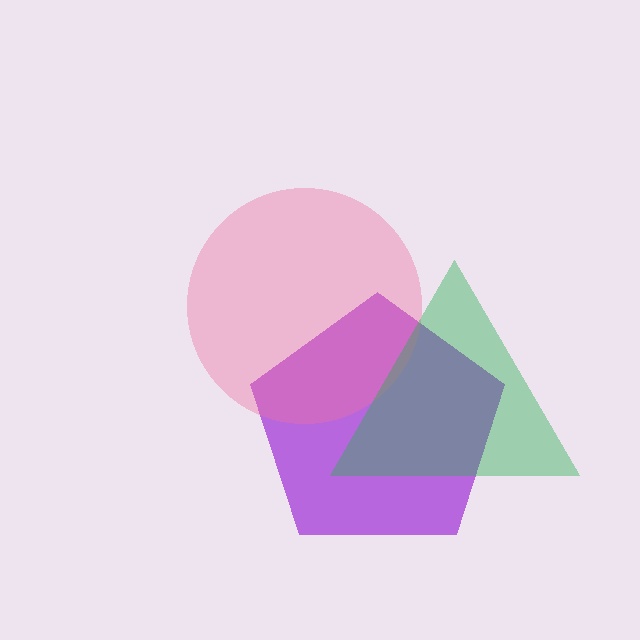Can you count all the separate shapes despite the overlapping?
Yes, there are 3 separate shapes.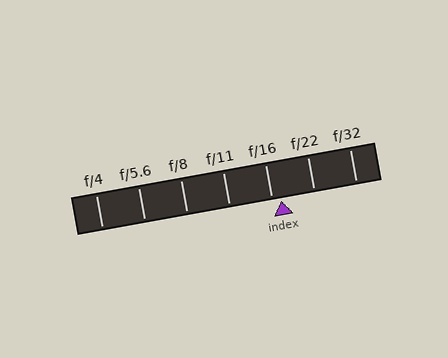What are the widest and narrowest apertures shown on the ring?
The widest aperture shown is f/4 and the narrowest is f/32.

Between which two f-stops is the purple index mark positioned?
The index mark is between f/16 and f/22.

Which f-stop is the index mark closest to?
The index mark is closest to f/16.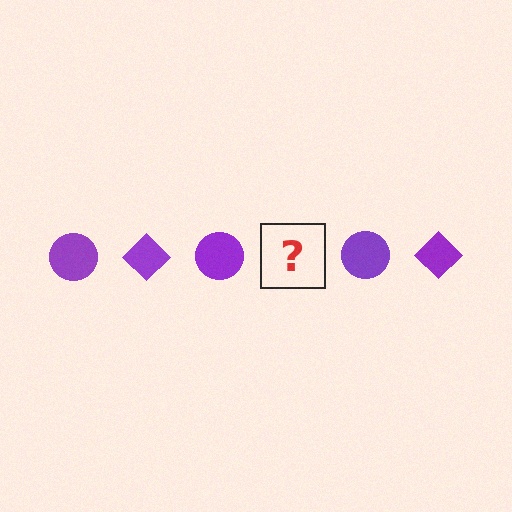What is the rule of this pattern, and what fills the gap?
The rule is that the pattern cycles through circle, diamond shapes in purple. The gap should be filled with a purple diamond.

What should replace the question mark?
The question mark should be replaced with a purple diamond.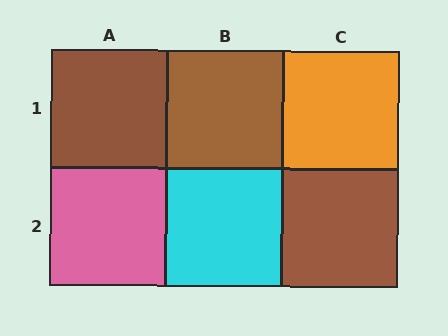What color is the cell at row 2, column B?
Cyan.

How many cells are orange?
1 cell is orange.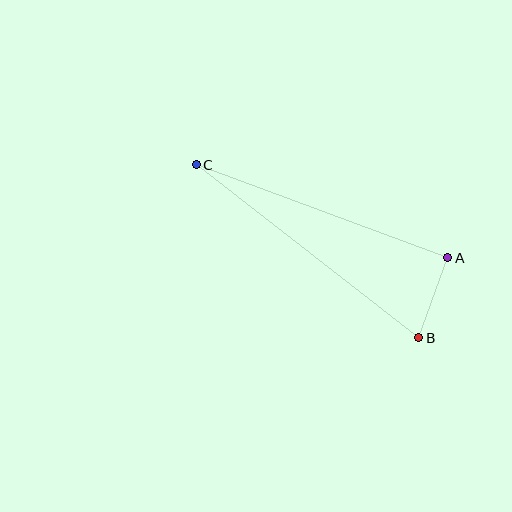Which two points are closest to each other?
Points A and B are closest to each other.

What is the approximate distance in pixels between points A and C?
The distance between A and C is approximately 268 pixels.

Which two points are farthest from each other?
Points B and C are farthest from each other.